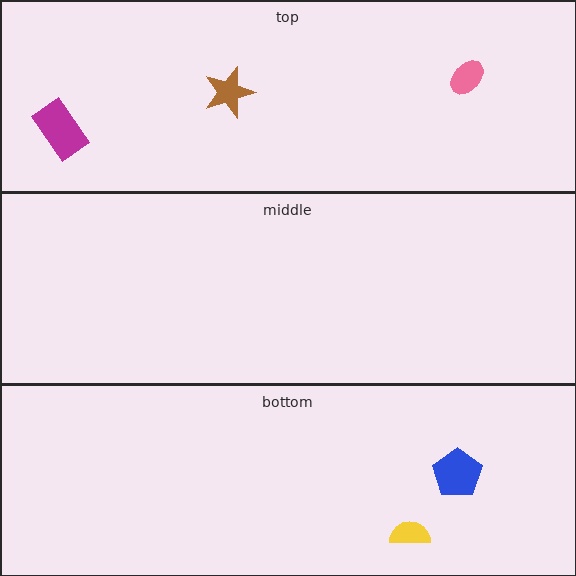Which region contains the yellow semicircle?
The bottom region.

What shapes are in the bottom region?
The blue pentagon, the yellow semicircle.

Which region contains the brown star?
The top region.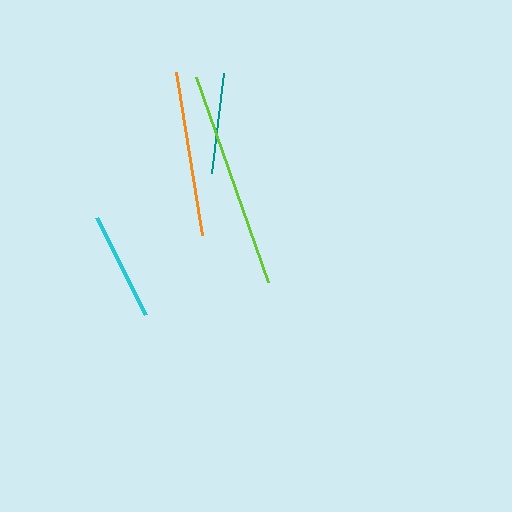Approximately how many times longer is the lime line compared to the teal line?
The lime line is approximately 2.2 times the length of the teal line.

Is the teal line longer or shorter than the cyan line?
The cyan line is longer than the teal line.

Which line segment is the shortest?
The teal line is the shortest at approximately 101 pixels.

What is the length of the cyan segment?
The cyan segment is approximately 109 pixels long.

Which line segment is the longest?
The lime line is the longest at approximately 217 pixels.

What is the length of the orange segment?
The orange segment is approximately 165 pixels long.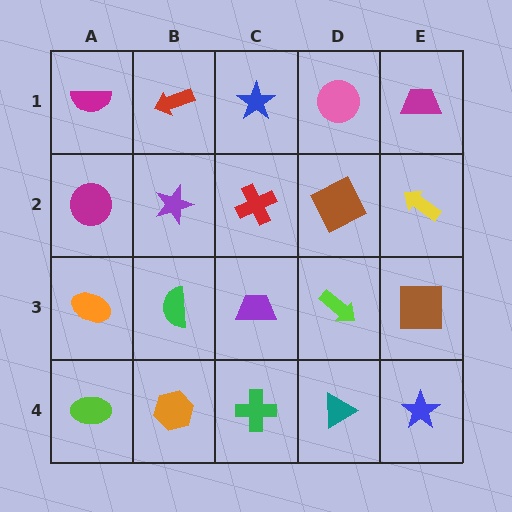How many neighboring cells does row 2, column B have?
4.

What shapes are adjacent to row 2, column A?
A magenta semicircle (row 1, column A), an orange ellipse (row 3, column A), a purple star (row 2, column B).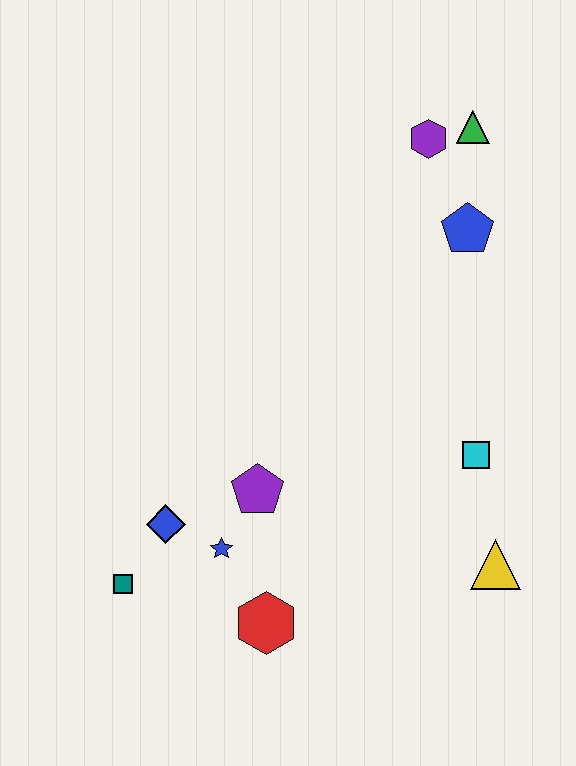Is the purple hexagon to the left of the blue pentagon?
Yes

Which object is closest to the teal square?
The blue diamond is closest to the teal square.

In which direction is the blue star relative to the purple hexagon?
The blue star is below the purple hexagon.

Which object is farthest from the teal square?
The green triangle is farthest from the teal square.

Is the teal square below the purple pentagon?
Yes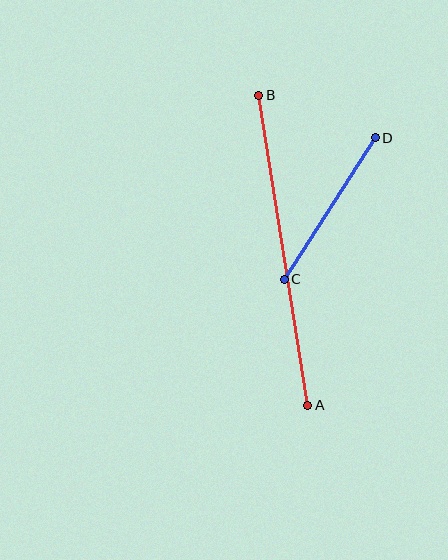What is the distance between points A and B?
The distance is approximately 314 pixels.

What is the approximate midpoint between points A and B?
The midpoint is at approximately (283, 250) pixels.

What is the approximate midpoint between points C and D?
The midpoint is at approximately (330, 209) pixels.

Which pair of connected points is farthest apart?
Points A and B are farthest apart.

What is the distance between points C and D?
The distance is approximately 169 pixels.